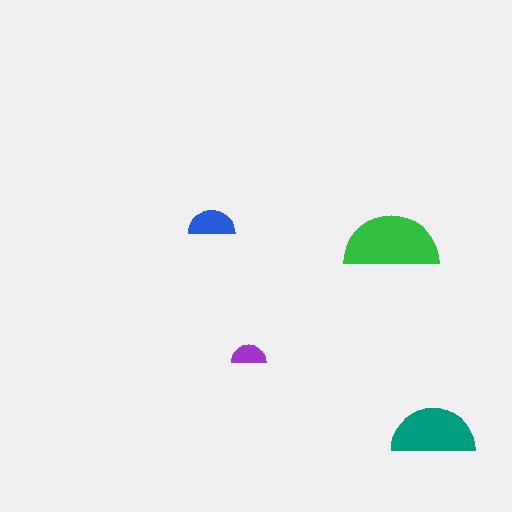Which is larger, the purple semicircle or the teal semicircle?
The teal one.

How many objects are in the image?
There are 4 objects in the image.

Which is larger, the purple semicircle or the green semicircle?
The green one.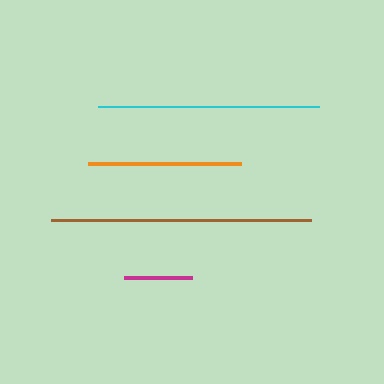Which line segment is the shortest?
The magenta line is the shortest at approximately 68 pixels.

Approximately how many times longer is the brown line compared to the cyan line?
The brown line is approximately 1.2 times the length of the cyan line.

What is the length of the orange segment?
The orange segment is approximately 153 pixels long.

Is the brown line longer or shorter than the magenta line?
The brown line is longer than the magenta line.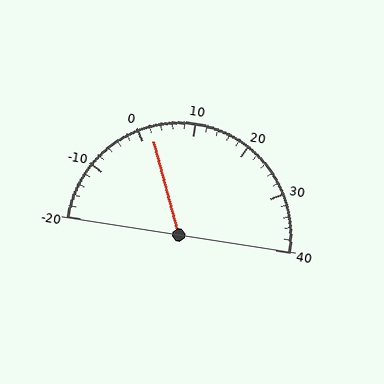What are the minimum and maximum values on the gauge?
The gauge ranges from -20 to 40.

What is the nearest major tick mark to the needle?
The nearest major tick mark is 0.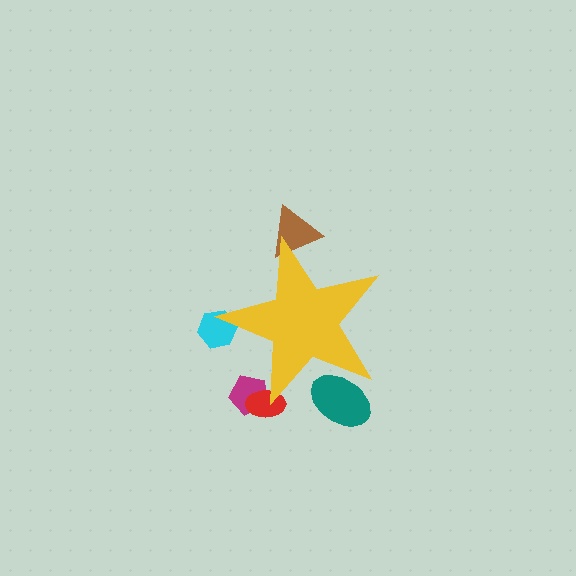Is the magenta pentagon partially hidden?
Yes, the magenta pentagon is partially hidden behind the yellow star.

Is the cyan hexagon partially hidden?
Yes, the cyan hexagon is partially hidden behind the yellow star.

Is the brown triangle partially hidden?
Yes, the brown triangle is partially hidden behind the yellow star.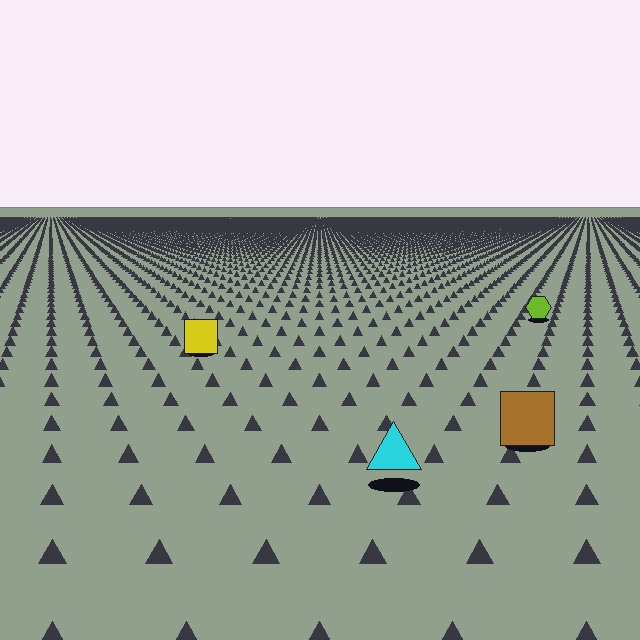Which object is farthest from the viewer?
The lime hexagon is farthest from the viewer. It appears smaller and the ground texture around it is denser.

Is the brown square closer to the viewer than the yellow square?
Yes. The brown square is closer — you can tell from the texture gradient: the ground texture is coarser near it.